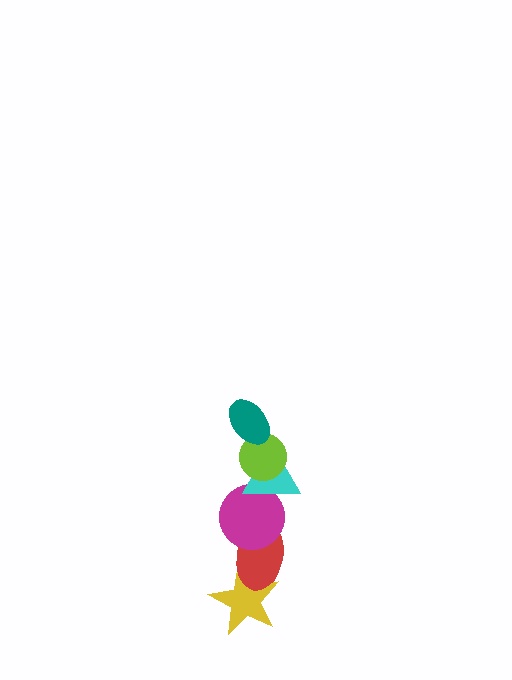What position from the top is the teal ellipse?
The teal ellipse is 1st from the top.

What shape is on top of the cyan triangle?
The lime circle is on top of the cyan triangle.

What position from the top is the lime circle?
The lime circle is 2nd from the top.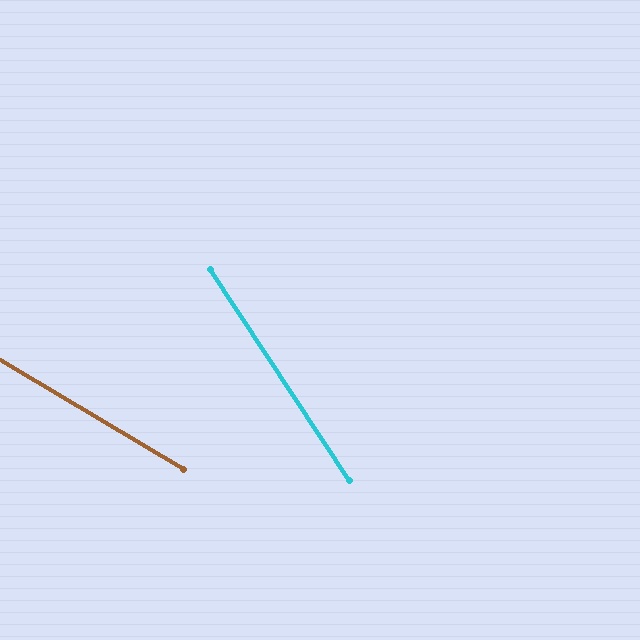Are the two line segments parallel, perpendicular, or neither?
Neither parallel nor perpendicular — they differ by about 26°.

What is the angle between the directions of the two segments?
Approximately 26 degrees.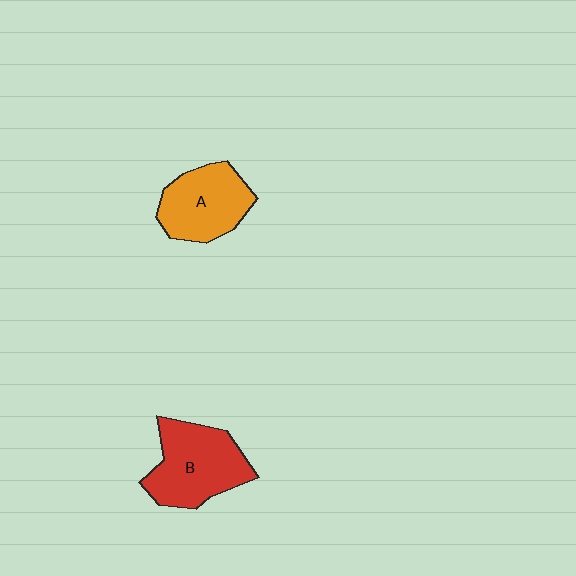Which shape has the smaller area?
Shape A (orange).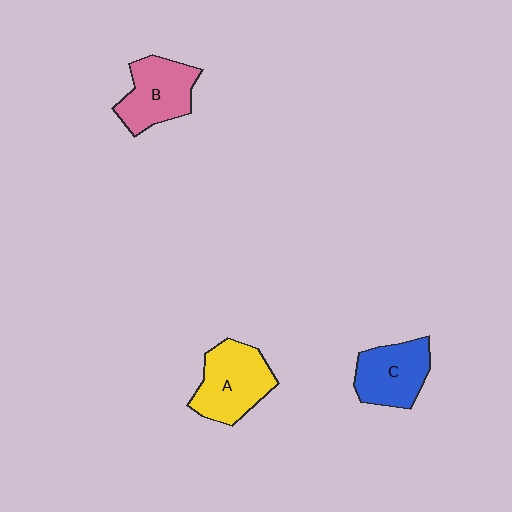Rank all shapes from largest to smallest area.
From largest to smallest: A (yellow), B (pink), C (blue).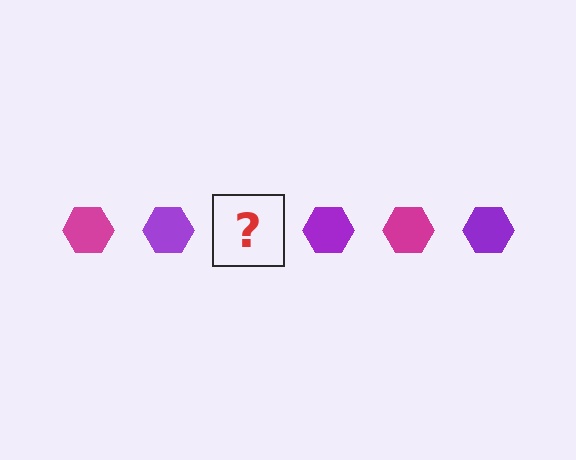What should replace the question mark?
The question mark should be replaced with a magenta hexagon.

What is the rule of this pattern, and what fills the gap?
The rule is that the pattern cycles through magenta, purple hexagons. The gap should be filled with a magenta hexagon.